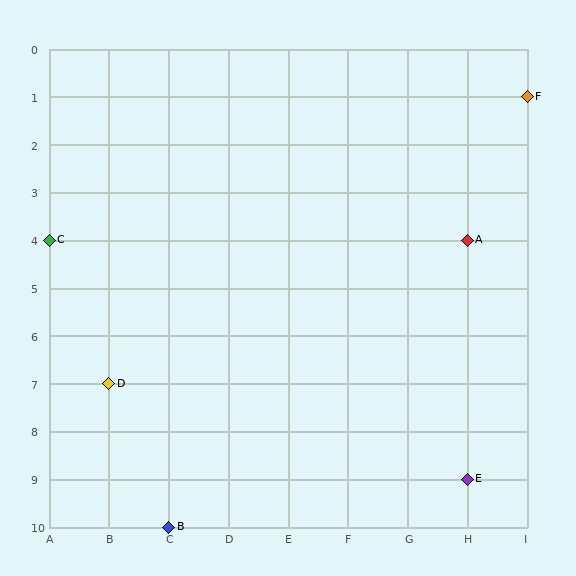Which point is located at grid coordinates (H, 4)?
Point A is at (H, 4).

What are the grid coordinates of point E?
Point E is at grid coordinates (H, 9).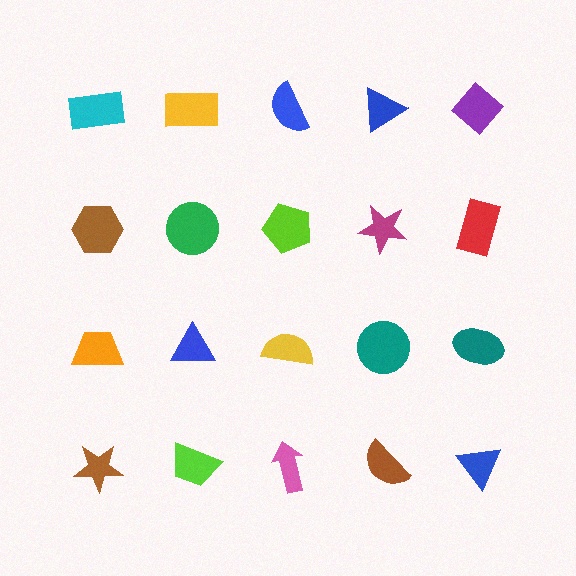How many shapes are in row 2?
5 shapes.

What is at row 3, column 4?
A teal circle.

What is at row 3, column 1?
An orange trapezoid.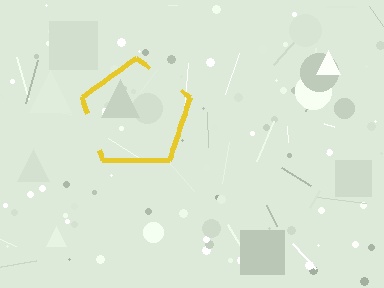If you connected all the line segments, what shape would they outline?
They would outline a pentagon.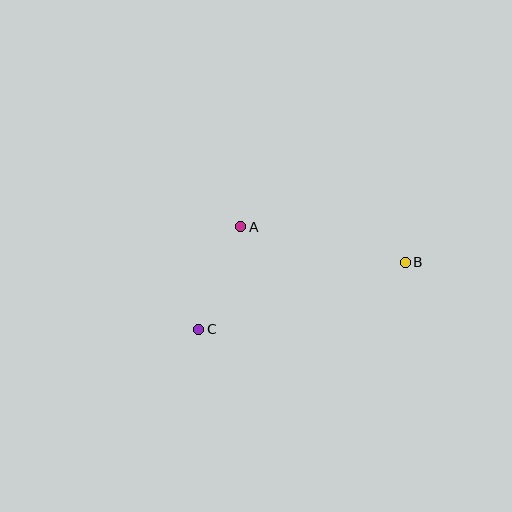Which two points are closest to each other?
Points A and C are closest to each other.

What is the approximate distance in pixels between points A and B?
The distance between A and B is approximately 168 pixels.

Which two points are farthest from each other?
Points B and C are farthest from each other.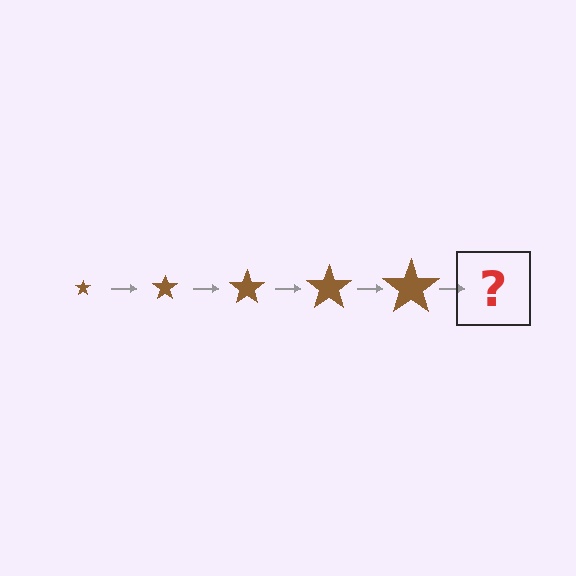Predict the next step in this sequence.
The next step is a brown star, larger than the previous one.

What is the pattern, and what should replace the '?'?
The pattern is that the star gets progressively larger each step. The '?' should be a brown star, larger than the previous one.